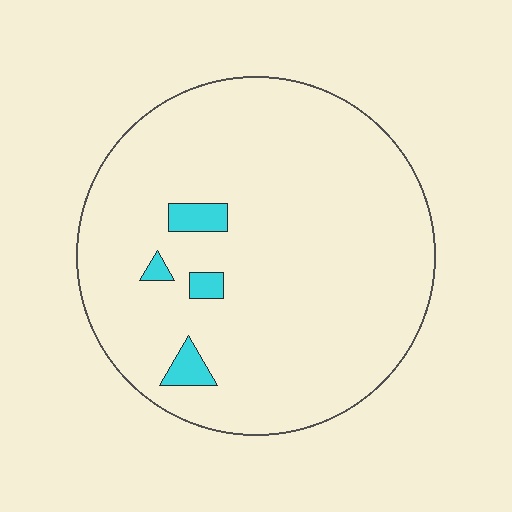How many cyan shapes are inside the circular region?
4.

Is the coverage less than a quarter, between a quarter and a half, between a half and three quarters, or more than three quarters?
Less than a quarter.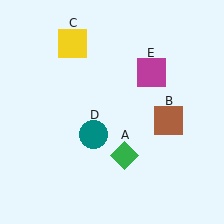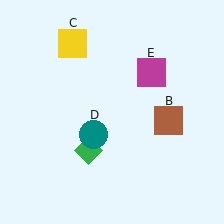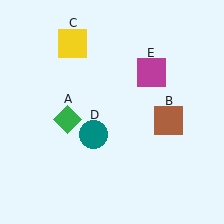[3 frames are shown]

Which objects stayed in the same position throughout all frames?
Brown square (object B) and yellow square (object C) and teal circle (object D) and magenta square (object E) remained stationary.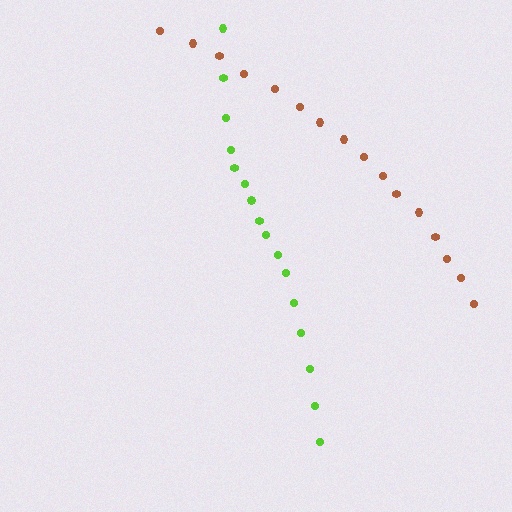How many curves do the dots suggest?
There are 2 distinct paths.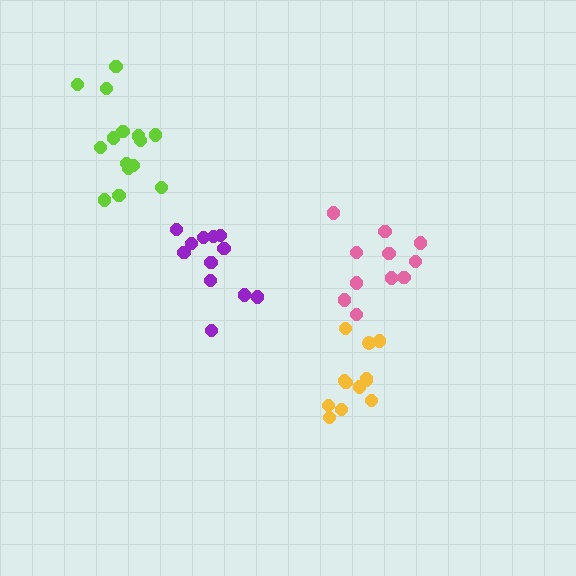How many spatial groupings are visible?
There are 4 spatial groupings.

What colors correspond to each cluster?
The clusters are colored: lime, purple, yellow, pink.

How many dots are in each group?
Group 1: 15 dots, Group 2: 12 dots, Group 3: 12 dots, Group 4: 11 dots (50 total).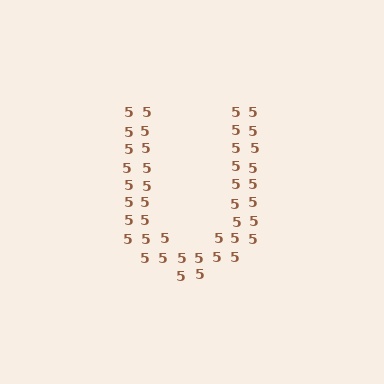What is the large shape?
The large shape is the letter U.